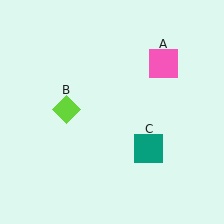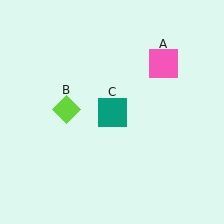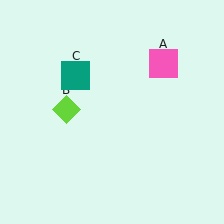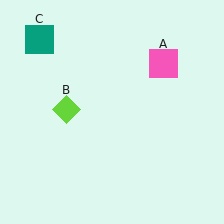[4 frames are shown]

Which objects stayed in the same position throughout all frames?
Pink square (object A) and lime diamond (object B) remained stationary.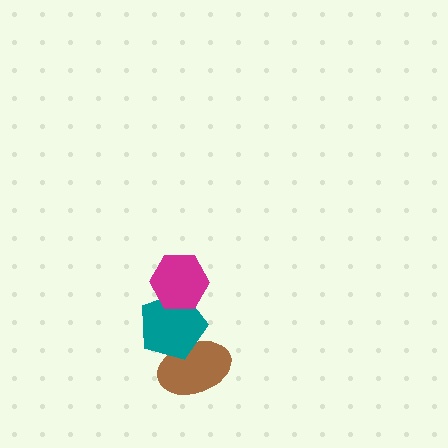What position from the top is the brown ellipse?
The brown ellipse is 3rd from the top.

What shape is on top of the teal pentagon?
The magenta hexagon is on top of the teal pentagon.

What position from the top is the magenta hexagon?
The magenta hexagon is 1st from the top.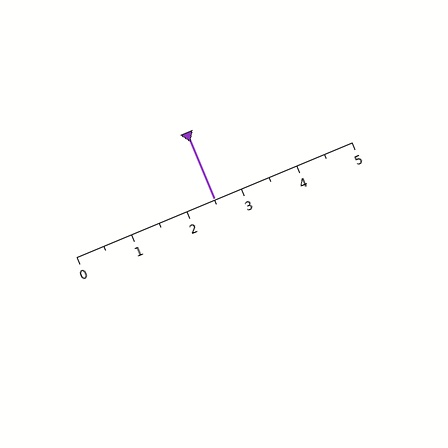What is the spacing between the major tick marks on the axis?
The major ticks are spaced 1 apart.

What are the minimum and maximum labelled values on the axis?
The axis runs from 0 to 5.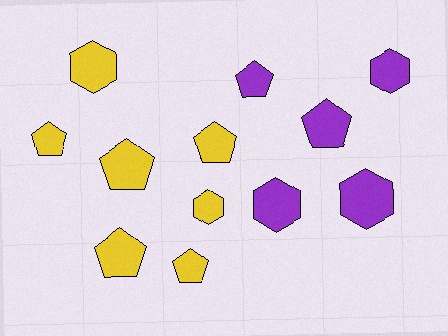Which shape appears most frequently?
Pentagon, with 7 objects.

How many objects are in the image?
There are 12 objects.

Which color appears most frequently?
Yellow, with 7 objects.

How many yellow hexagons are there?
There are 2 yellow hexagons.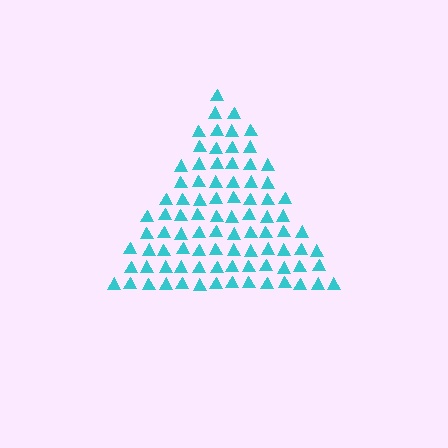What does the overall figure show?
The overall figure shows a triangle.